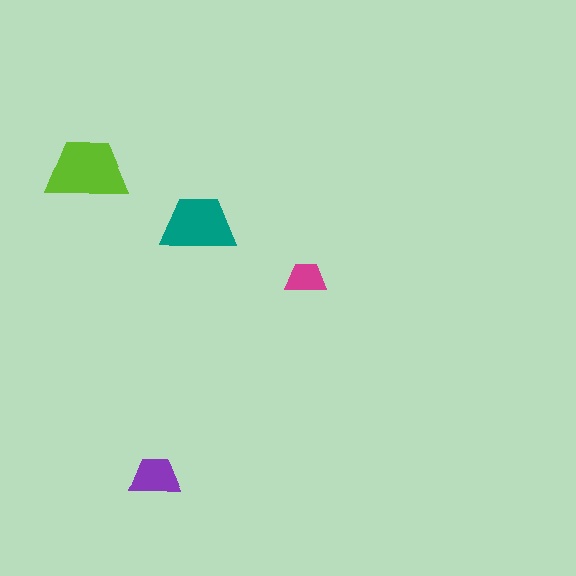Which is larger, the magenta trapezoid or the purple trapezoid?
The purple one.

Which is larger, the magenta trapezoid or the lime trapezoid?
The lime one.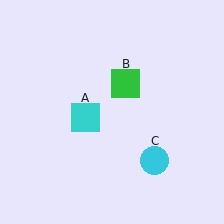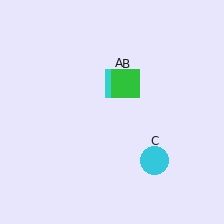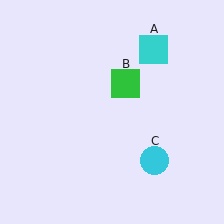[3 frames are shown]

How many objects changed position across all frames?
1 object changed position: cyan square (object A).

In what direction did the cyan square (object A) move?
The cyan square (object A) moved up and to the right.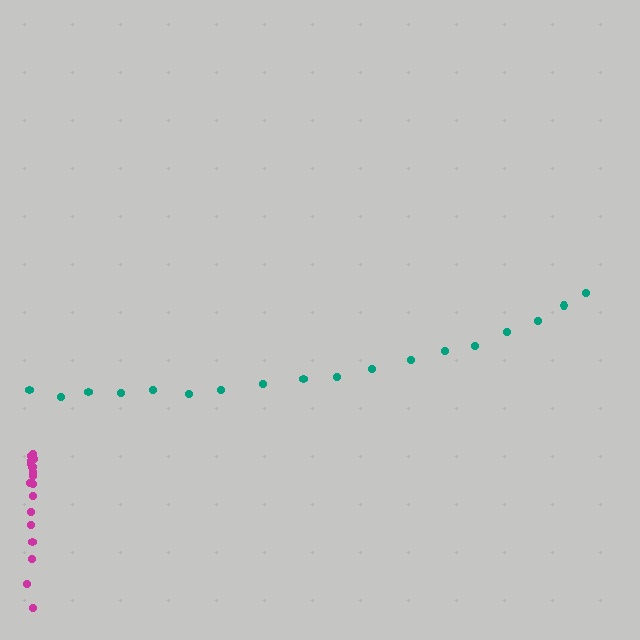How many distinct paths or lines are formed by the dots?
There are 2 distinct paths.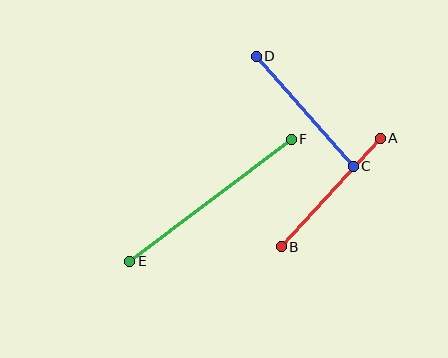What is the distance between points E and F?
The distance is approximately 202 pixels.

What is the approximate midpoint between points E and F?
The midpoint is at approximately (210, 200) pixels.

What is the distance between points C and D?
The distance is approximately 147 pixels.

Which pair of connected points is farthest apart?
Points E and F are farthest apart.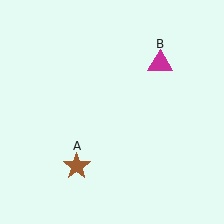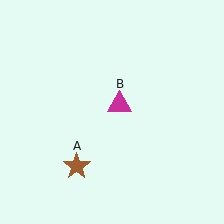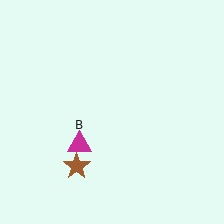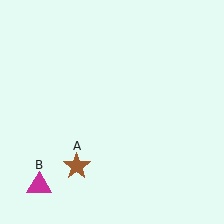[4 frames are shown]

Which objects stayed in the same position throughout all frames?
Brown star (object A) remained stationary.